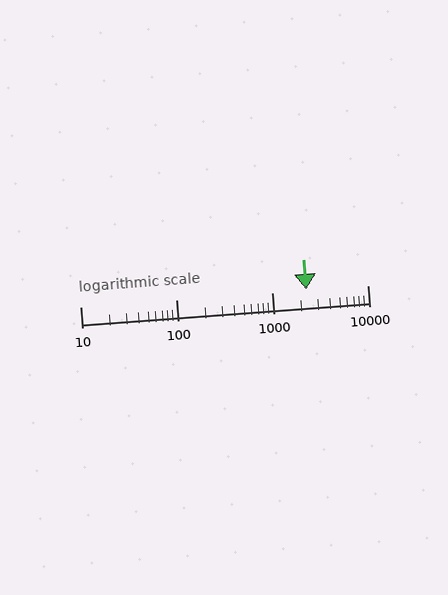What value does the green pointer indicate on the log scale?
The pointer indicates approximately 2300.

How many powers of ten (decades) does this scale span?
The scale spans 3 decades, from 10 to 10000.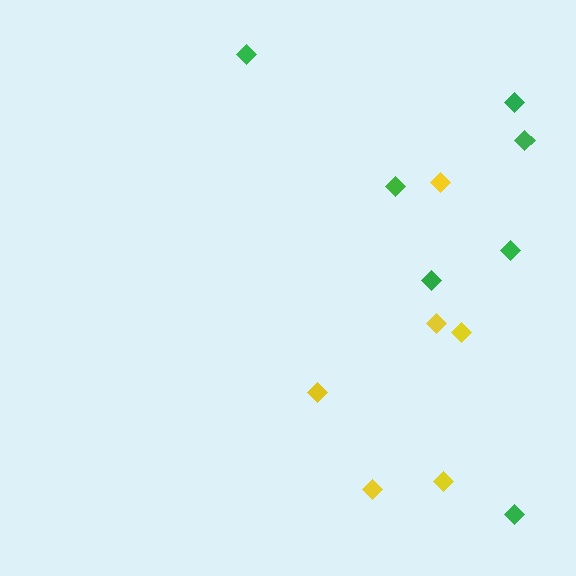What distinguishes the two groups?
There are 2 groups: one group of yellow diamonds (6) and one group of green diamonds (7).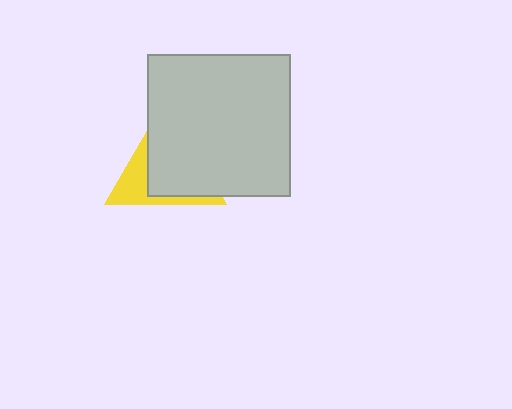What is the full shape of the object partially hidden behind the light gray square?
The partially hidden object is a yellow triangle.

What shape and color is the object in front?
The object in front is a light gray square.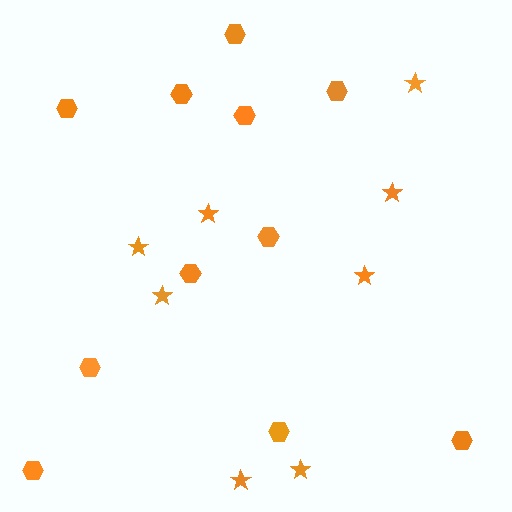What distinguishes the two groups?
There are 2 groups: one group of hexagons (11) and one group of stars (8).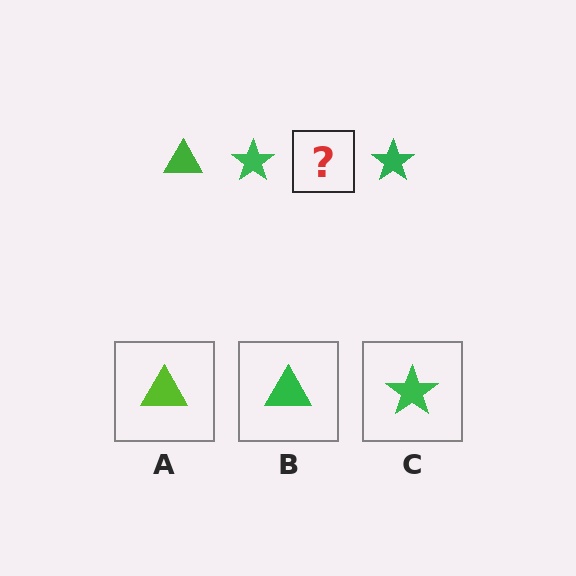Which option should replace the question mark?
Option B.